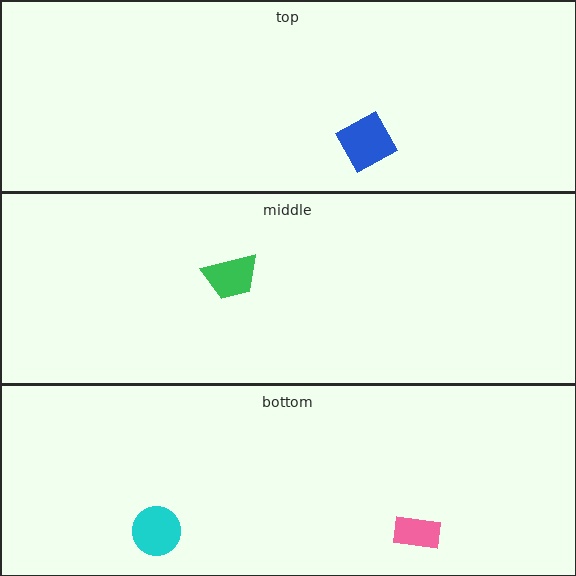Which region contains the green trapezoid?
The middle region.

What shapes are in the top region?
The blue diamond.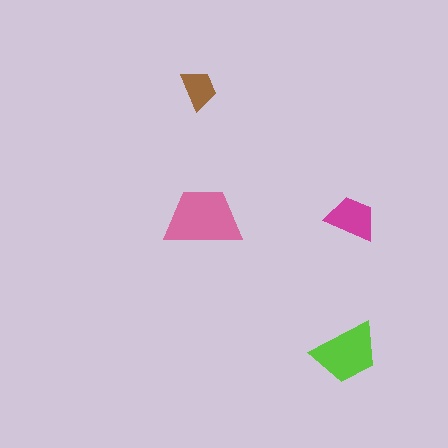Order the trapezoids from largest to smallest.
the pink one, the lime one, the magenta one, the brown one.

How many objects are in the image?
There are 4 objects in the image.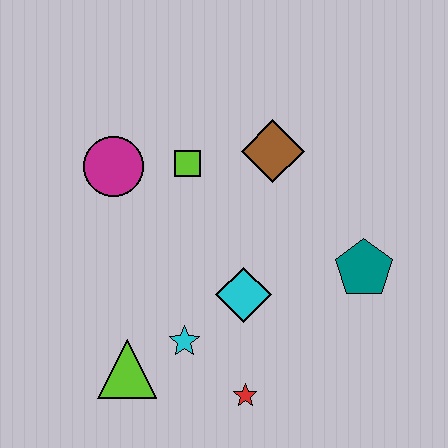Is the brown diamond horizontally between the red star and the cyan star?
No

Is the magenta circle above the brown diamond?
No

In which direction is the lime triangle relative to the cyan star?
The lime triangle is to the left of the cyan star.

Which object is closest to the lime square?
The magenta circle is closest to the lime square.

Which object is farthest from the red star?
The magenta circle is farthest from the red star.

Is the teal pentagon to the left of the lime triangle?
No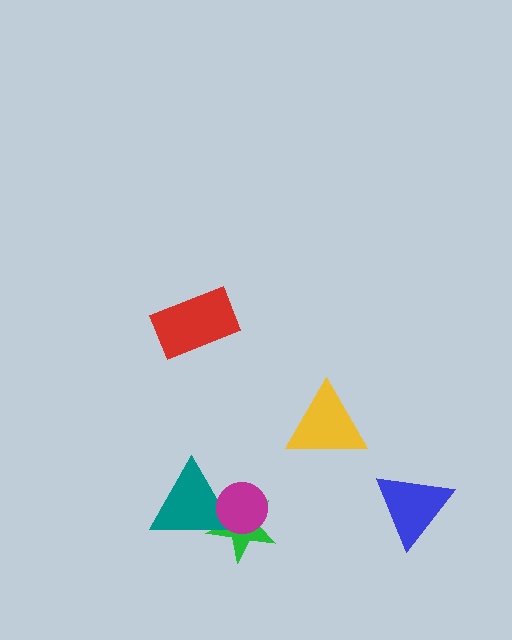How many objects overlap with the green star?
2 objects overlap with the green star.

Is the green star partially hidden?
Yes, it is partially covered by another shape.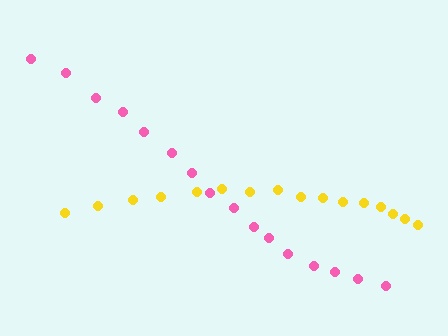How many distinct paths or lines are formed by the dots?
There are 2 distinct paths.